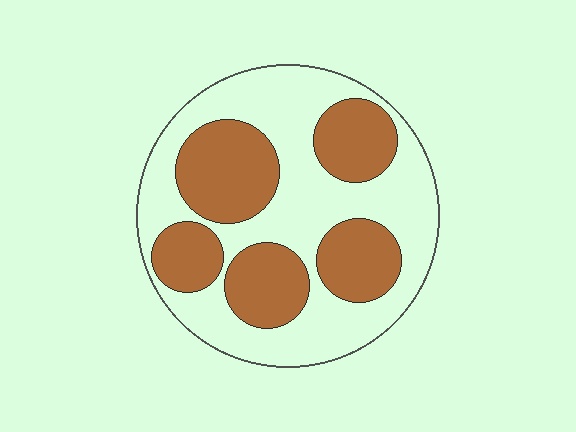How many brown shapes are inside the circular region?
5.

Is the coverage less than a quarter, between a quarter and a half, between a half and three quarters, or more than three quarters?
Between a quarter and a half.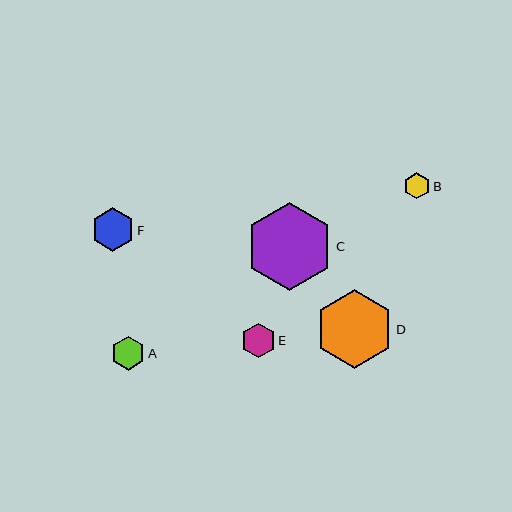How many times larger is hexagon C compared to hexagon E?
Hexagon C is approximately 2.6 times the size of hexagon E.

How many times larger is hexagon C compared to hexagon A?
Hexagon C is approximately 2.6 times the size of hexagon A.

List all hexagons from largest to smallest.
From largest to smallest: C, D, F, E, A, B.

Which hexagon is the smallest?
Hexagon B is the smallest with a size of approximately 26 pixels.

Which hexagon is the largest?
Hexagon C is the largest with a size of approximately 88 pixels.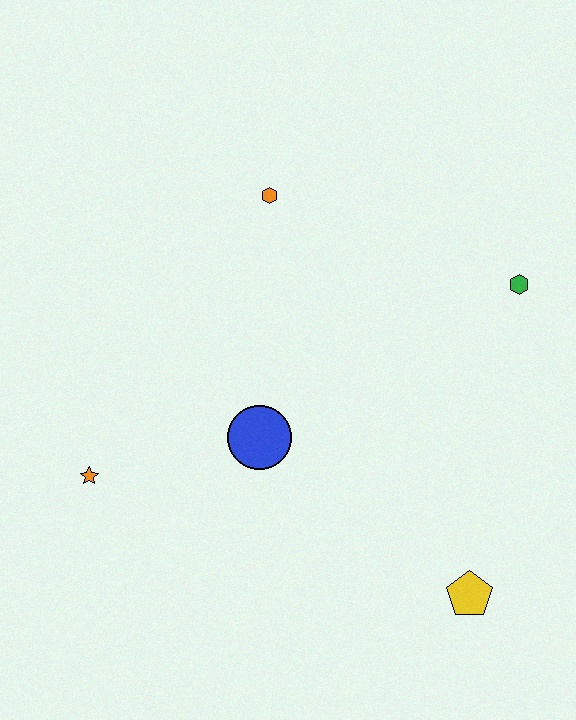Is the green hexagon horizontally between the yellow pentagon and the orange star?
No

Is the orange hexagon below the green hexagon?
No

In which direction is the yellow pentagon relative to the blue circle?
The yellow pentagon is to the right of the blue circle.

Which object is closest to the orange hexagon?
The blue circle is closest to the orange hexagon.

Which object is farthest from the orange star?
The green hexagon is farthest from the orange star.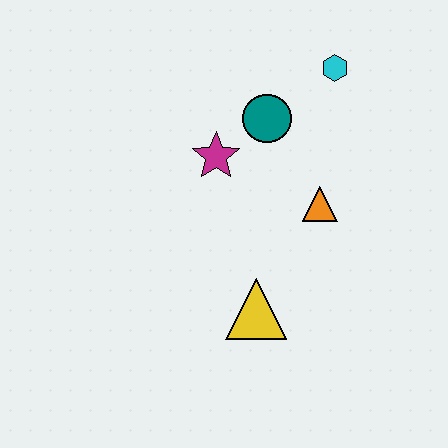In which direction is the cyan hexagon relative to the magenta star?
The cyan hexagon is to the right of the magenta star.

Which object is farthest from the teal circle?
The yellow triangle is farthest from the teal circle.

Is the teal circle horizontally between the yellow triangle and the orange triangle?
Yes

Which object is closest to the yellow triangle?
The orange triangle is closest to the yellow triangle.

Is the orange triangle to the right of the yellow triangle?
Yes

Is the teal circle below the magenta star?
No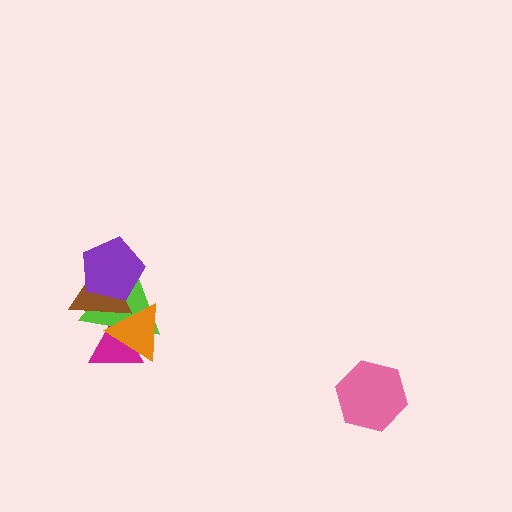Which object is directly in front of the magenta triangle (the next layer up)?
The lime triangle is directly in front of the magenta triangle.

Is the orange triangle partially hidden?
No, no other shape covers it.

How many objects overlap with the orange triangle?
3 objects overlap with the orange triangle.